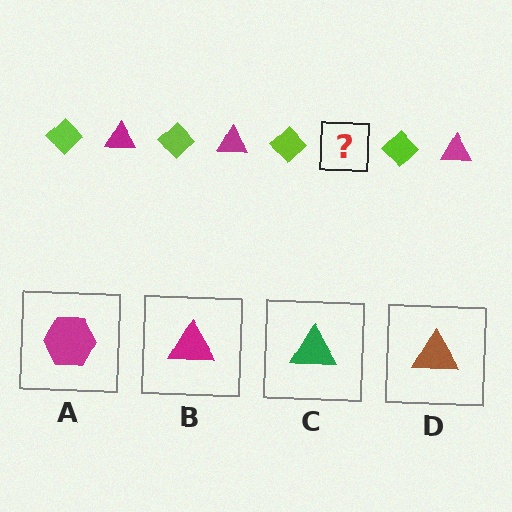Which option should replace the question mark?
Option B.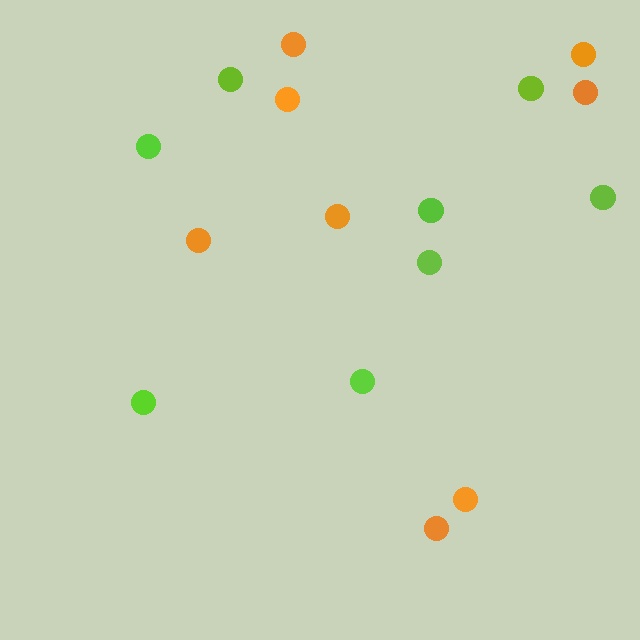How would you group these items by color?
There are 2 groups: one group of orange circles (8) and one group of lime circles (8).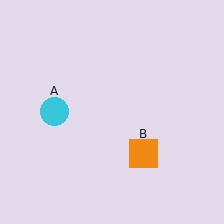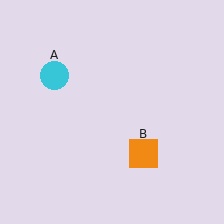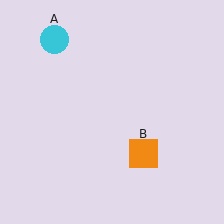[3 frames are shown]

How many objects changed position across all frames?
1 object changed position: cyan circle (object A).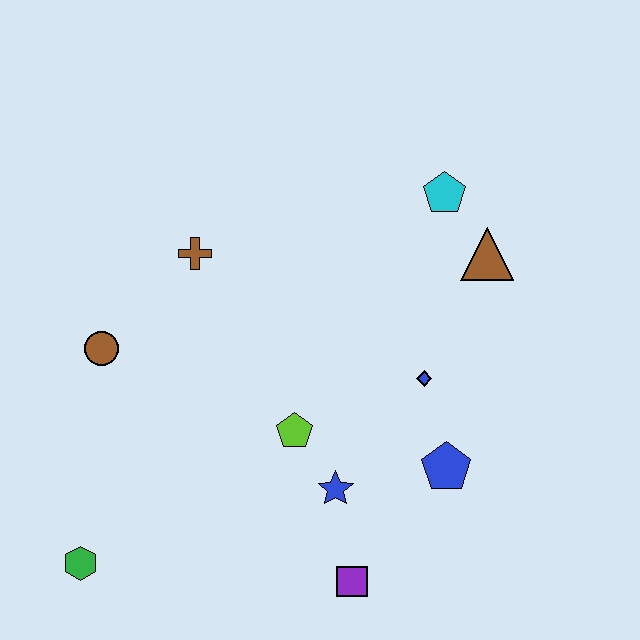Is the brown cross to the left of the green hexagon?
No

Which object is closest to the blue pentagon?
The blue diamond is closest to the blue pentagon.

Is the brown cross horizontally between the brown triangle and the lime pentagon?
No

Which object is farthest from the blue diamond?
The green hexagon is farthest from the blue diamond.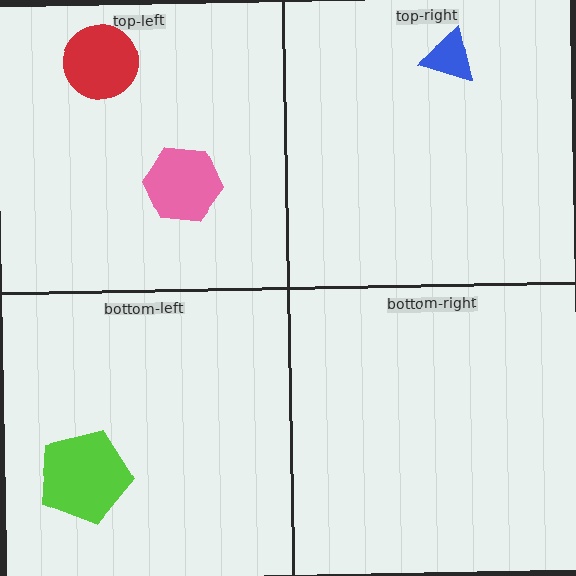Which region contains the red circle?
The top-left region.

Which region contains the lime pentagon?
The bottom-left region.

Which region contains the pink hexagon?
The top-left region.